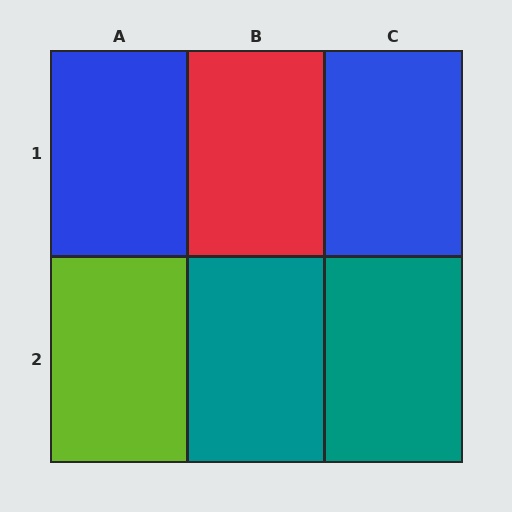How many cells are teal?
2 cells are teal.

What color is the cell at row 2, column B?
Teal.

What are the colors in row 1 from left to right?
Blue, red, blue.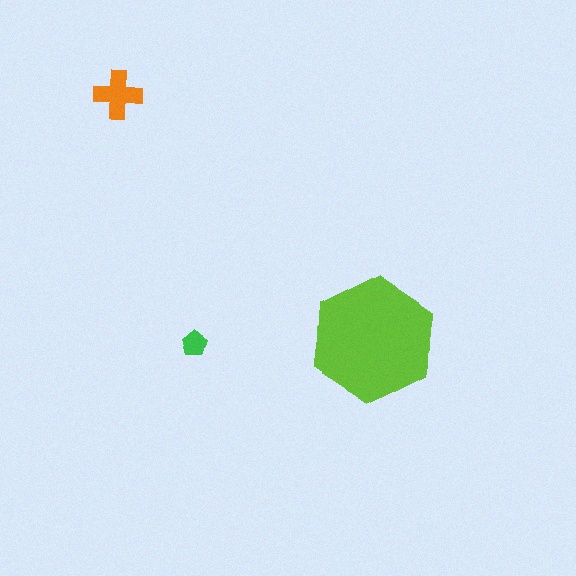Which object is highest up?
The orange cross is topmost.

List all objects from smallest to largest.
The green pentagon, the orange cross, the lime hexagon.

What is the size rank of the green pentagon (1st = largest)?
3rd.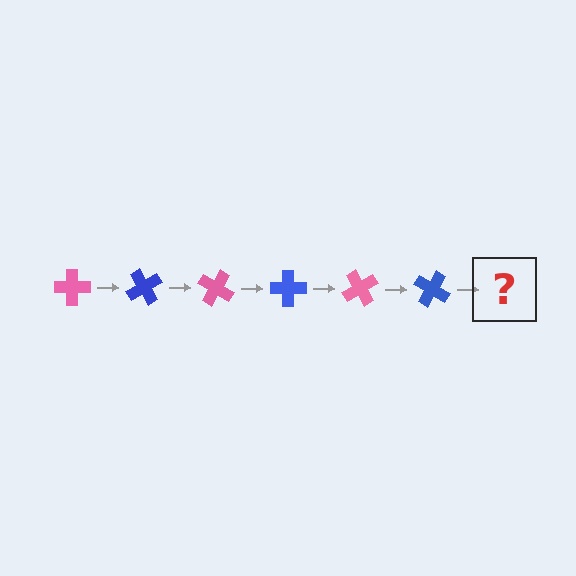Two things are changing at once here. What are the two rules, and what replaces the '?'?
The two rules are that it rotates 60 degrees each step and the color cycles through pink and blue. The '?' should be a pink cross, rotated 360 degrees from the start.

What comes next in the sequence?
The next element should be a pink cross, rotated 360 degrees from the start.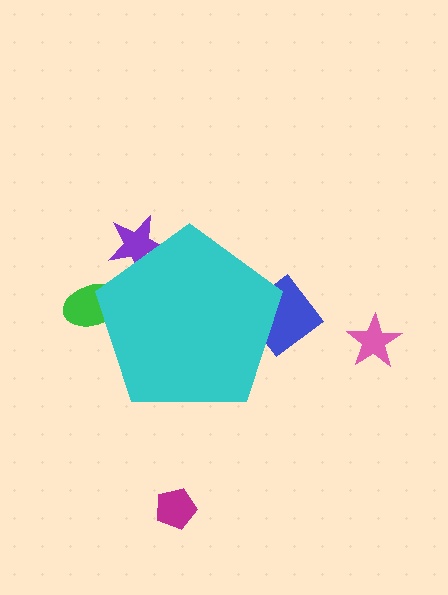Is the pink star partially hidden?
No, the pink star is fully visible.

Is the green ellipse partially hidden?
Yes, the green ellipse is partially hidden behind the cyan pentagon.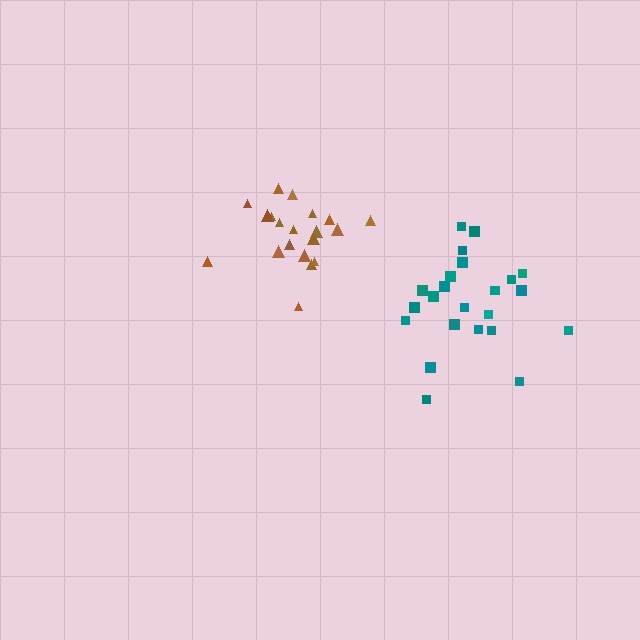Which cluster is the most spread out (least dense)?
Teal.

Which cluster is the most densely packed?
Brown.